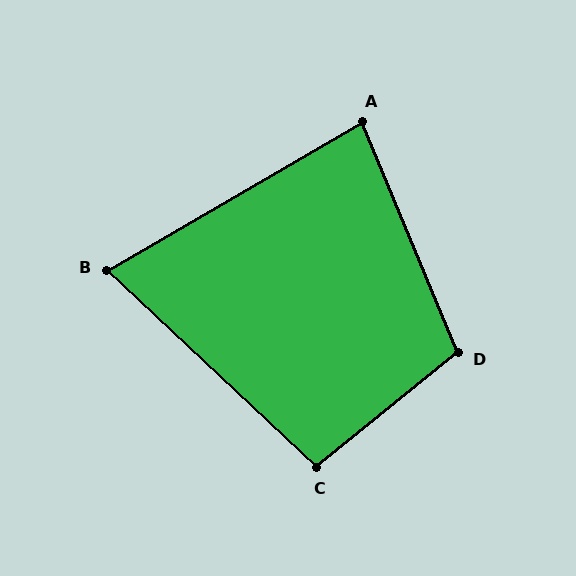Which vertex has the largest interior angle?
D, at approximately 107 degrees.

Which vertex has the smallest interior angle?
B, at approximately 73 degrees.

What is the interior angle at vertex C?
Approximately 98 degrees (obtuse).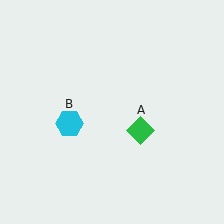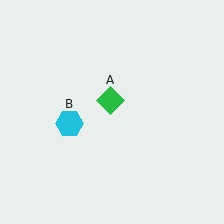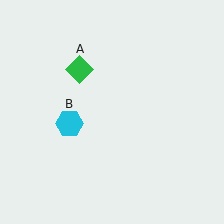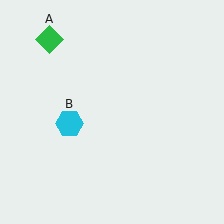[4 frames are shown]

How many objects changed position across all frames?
1 object changed position: green diamond (object A).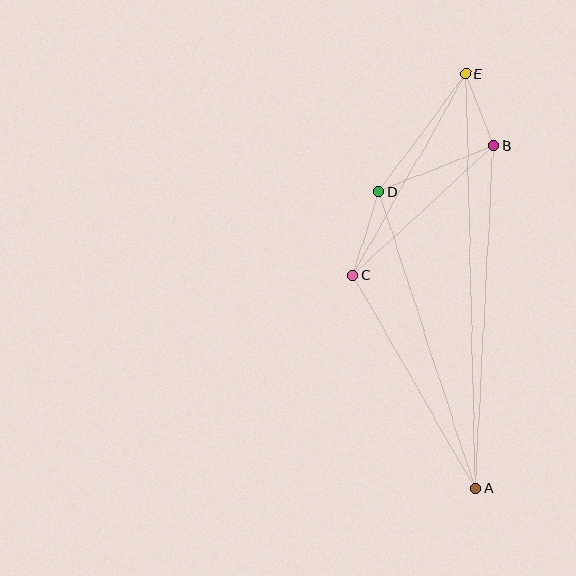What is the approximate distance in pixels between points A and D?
The distance between A and D is approximately 312 pixels.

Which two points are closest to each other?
Points B and E are closest to each other.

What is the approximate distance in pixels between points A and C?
The distance between A and C is approximately 246 pixels.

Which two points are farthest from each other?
Points A and E are farthest from each other.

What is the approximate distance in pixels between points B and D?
The distance between B and D is approximately 124 pixels.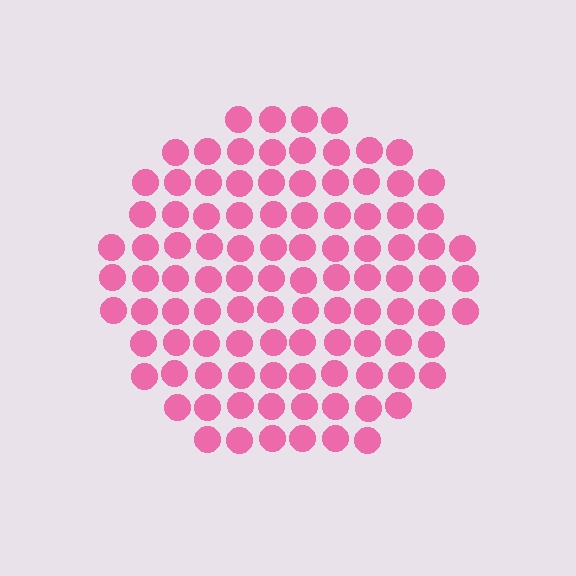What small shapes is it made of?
It is made of small circles.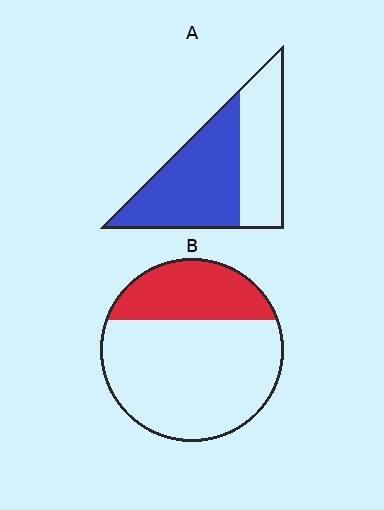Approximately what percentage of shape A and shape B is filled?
A is approximately 60% and B is approximately 30%.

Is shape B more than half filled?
No.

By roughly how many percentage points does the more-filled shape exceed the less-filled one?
By roughly 30 percentage points (A over B).